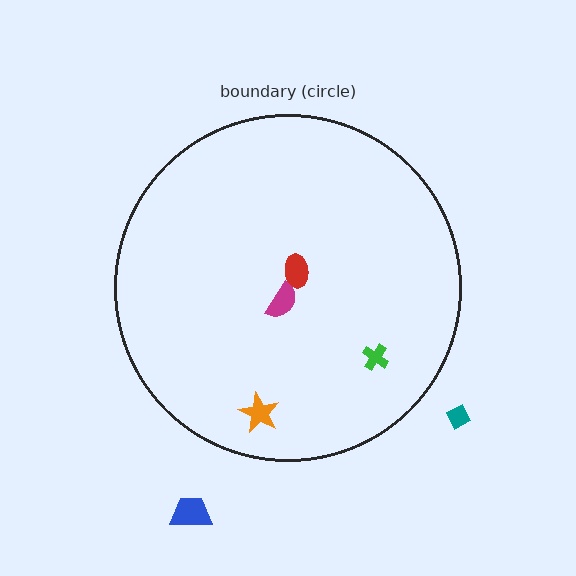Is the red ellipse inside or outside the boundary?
Inside.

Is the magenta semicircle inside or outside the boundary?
Inside.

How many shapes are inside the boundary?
4 inside, 2 outside.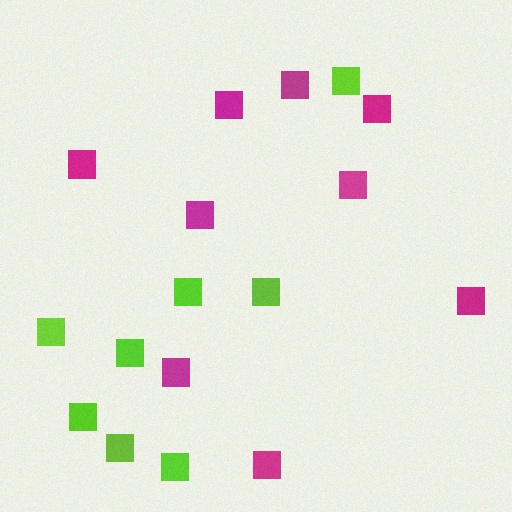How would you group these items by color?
There are 2 groups: one group of lime squares (8) and one group of magenta squares (9).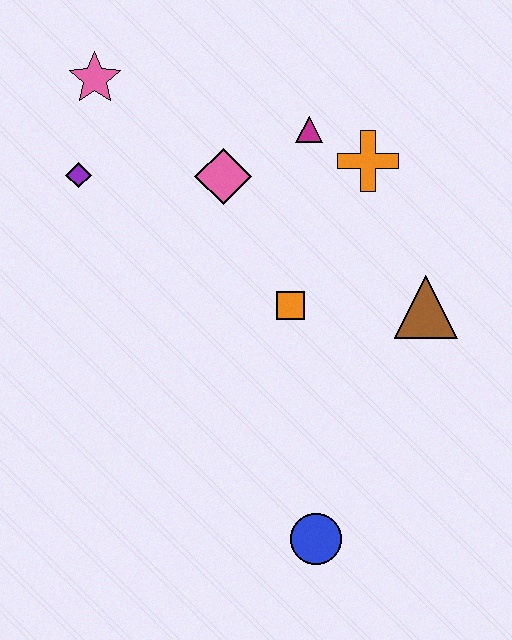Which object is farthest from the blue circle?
The pink star is farthest from the blue circle.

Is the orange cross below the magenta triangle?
Yes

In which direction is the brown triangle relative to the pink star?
The brown triangle is to the right of the pink star.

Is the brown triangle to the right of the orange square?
Yes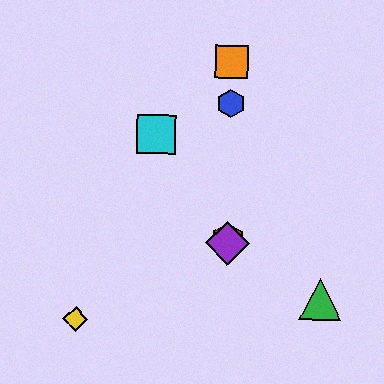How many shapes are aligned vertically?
4 shapes (the red hexagon, the blue hexagon, the purple diamond, the orange square) are aligned vertically.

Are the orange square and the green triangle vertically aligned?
No, the orange square is at x≈232 and the green triangle is at x≈320.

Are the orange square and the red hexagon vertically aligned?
Yes, both are at x≈232.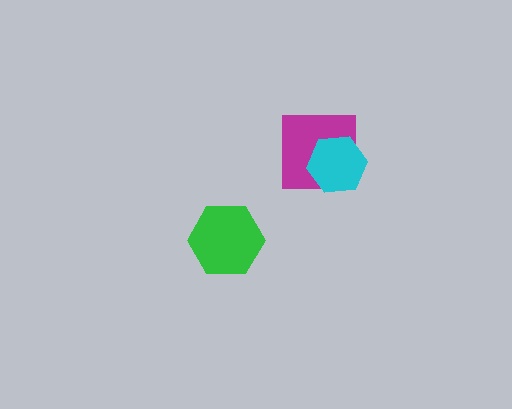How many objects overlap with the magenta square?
1 object overlaps with the magenta square.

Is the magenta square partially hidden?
Yes, it is partially covered by another shape.